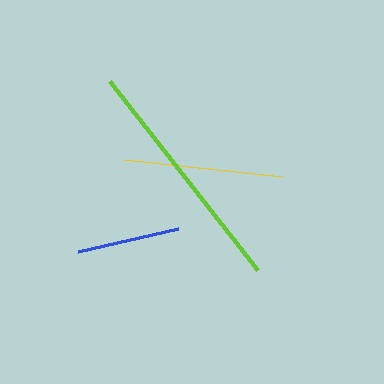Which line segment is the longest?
The lime line is the longest at approximately 240 pixels.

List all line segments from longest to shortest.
From longest to shortest: lime, yellow, blue.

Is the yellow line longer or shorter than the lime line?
The lime line is longer than the yellow line.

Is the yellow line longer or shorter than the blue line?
The yellow line is longer than the blue line.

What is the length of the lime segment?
The lime segment is approximately 240 pixels long.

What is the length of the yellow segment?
The yellow segment is approximately 159 pixels long.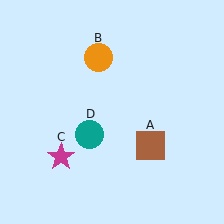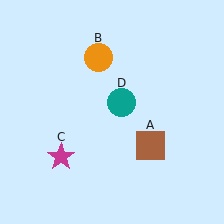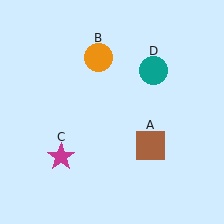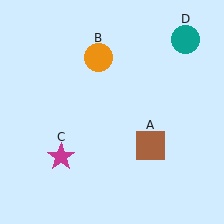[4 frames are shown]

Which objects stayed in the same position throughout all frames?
Brown square (object A) and orange circle (object B) and magenta star (object C) remained stationary.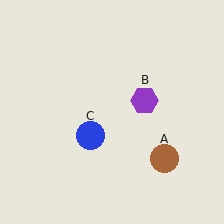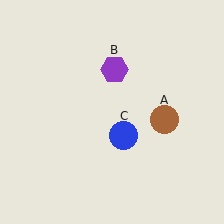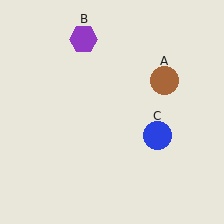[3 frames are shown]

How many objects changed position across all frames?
3 objects changed position: brown circle (object A), purple hexagon (object B), blue circle (object C).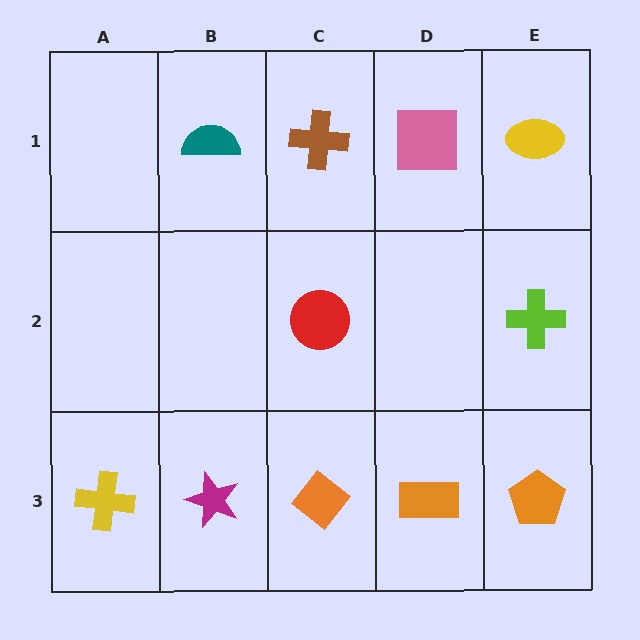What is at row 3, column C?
An orange diamond.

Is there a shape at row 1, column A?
No, that cell is empty.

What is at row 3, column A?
A yellow cross.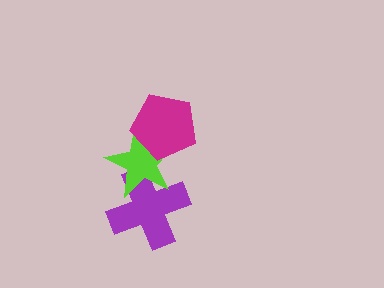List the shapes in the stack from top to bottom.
From top to bottom: the magenta pentagon, the lime star, the purple cross.